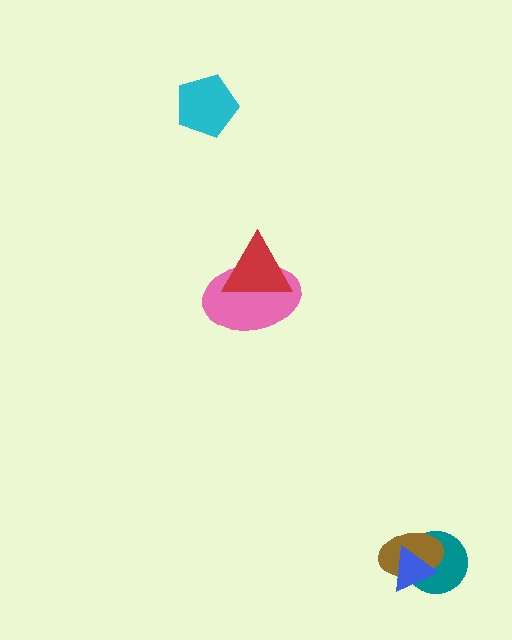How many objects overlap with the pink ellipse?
1 object overlaps with the pink ellipse.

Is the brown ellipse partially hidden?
Yes, it is partially covered by another shape.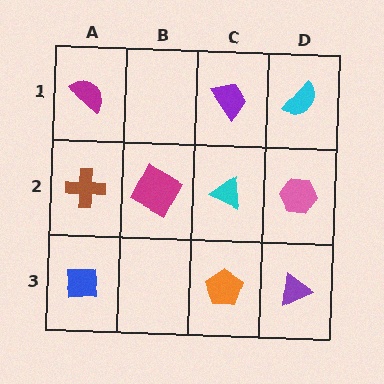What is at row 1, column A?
A magenta semicircle.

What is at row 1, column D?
A cyan semicircle.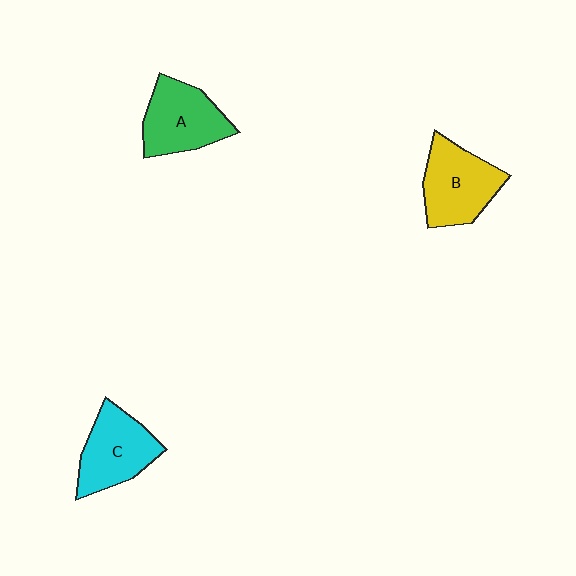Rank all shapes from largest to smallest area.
From largest to smallest: B (yellow), A (green), C (cyan).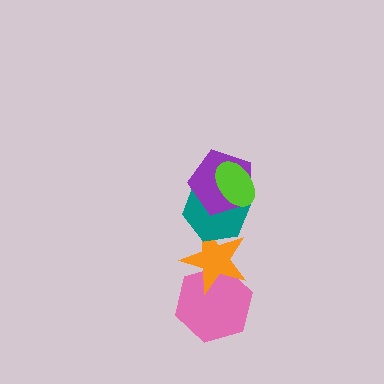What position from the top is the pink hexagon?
The pink hexagon is 5th from the top.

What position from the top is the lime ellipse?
The lime ellipse is 1st from the top.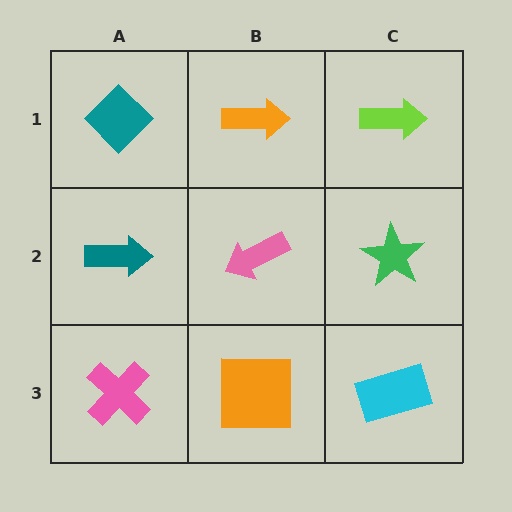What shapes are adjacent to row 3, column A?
A teal arrow (row 2, column A), an orange square (row 3, column B).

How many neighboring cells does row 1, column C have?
2.